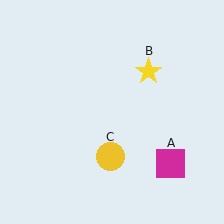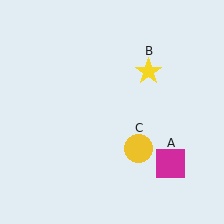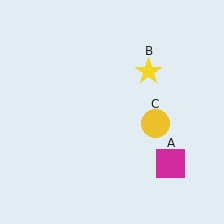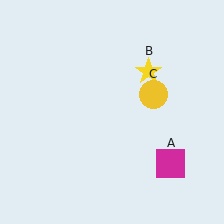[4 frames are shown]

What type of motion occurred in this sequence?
The yellow circle (object C) rotated counterclockwise around the center of the scene.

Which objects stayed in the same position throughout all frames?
Magenta square (object A) and yellow star (object B) remained stationary.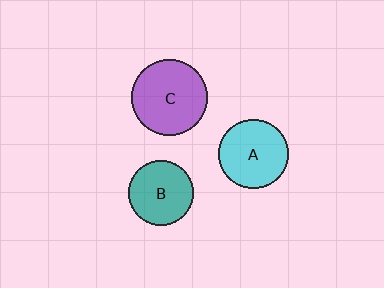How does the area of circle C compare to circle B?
Approximately 1.3 times.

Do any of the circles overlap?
No, none of the circles overlap.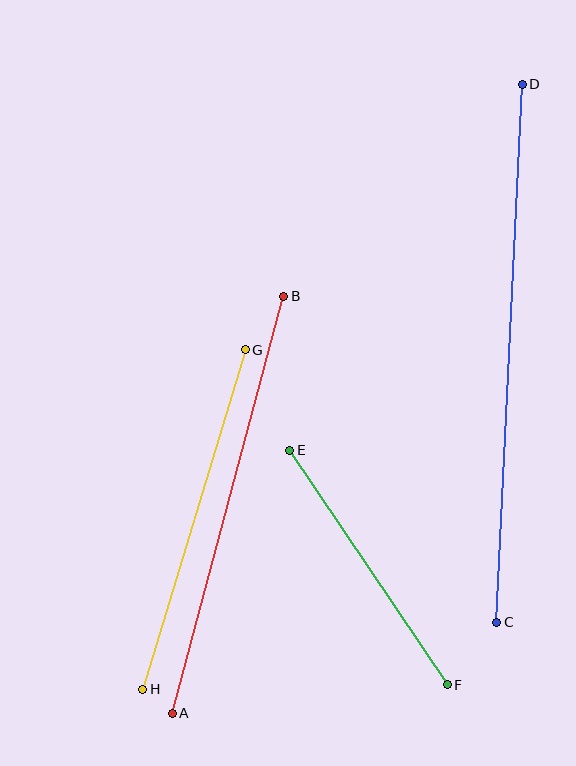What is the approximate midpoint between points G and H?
The midpoint is at approximately (194, 520) pixels.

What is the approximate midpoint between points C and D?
The midpoint is at approximately (509, 353) pixels.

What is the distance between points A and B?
The distance is approximately 432 pixels.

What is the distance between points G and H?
The distance is approximately 355 pixels.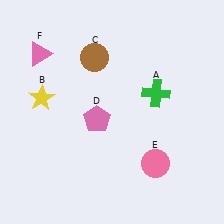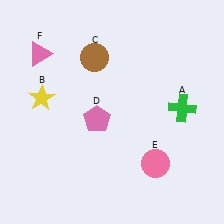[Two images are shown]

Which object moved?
The green cross (A) moved right.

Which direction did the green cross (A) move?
The green cross (A) moved right.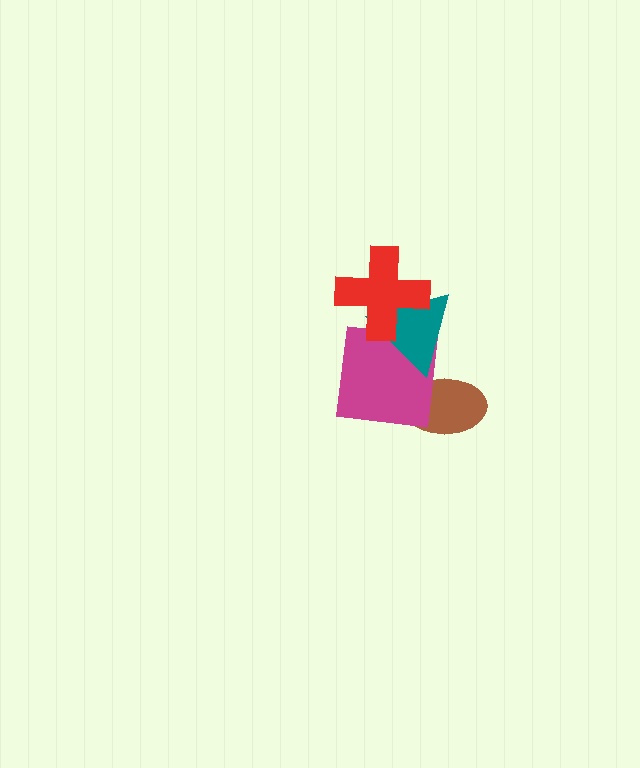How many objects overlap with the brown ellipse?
2 objects overlap with the brown ellipse.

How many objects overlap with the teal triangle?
3 objects overlap with the teal triangle.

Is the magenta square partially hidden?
Yes, it is partially covered by another shape.